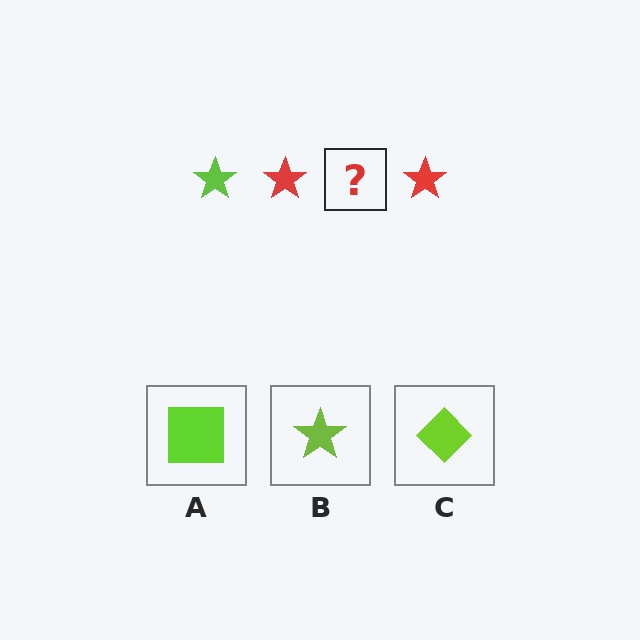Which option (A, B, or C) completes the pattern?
B.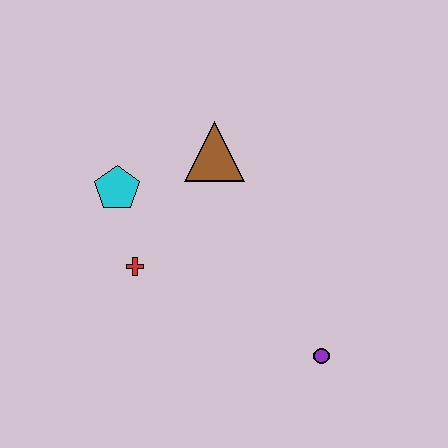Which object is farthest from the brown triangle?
The purple circle is farthest from the brown triangle.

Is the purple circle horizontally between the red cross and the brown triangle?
No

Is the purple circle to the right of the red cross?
Yes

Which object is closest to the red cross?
The cyan pentagon is closest to the red cross.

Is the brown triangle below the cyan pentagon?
No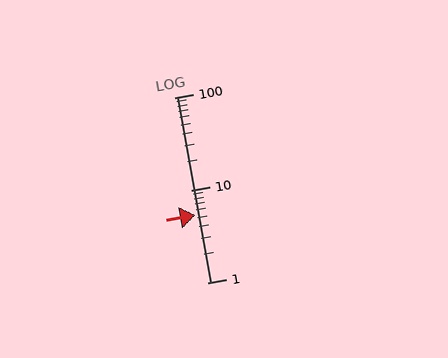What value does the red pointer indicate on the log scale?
The pointer indicates approximately 5.3.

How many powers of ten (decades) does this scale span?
The scale spans 2 decades, from 1 to 100.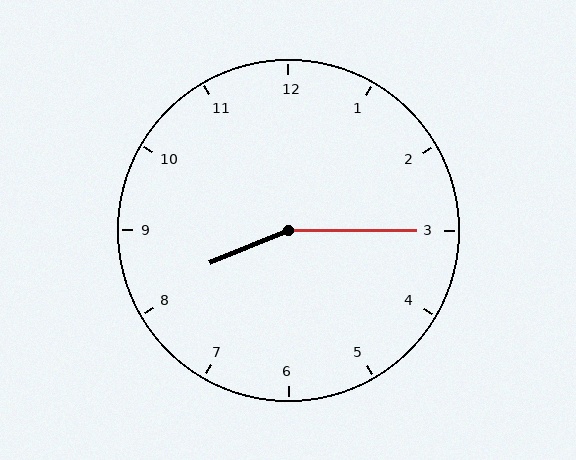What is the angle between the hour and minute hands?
Approximately 158 degrees.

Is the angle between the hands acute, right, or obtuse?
It is obtuse.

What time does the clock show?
8:15.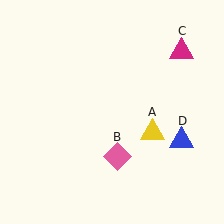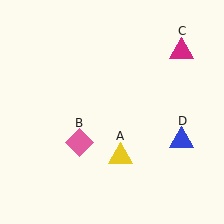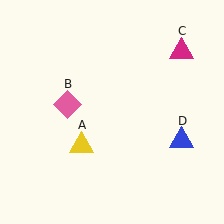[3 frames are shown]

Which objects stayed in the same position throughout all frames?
Magenta triangle (object C) and blue triangle (object D) remained stationary.